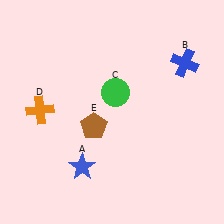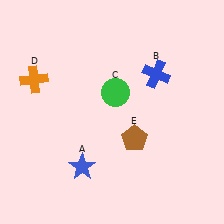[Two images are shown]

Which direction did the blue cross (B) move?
The blue cross (B) moved left.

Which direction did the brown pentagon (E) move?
The brown pentagon (E) moved right.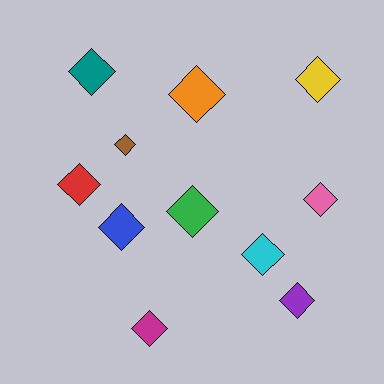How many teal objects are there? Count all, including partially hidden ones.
There is 1 teal object.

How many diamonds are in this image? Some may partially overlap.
There are 11 diamonds.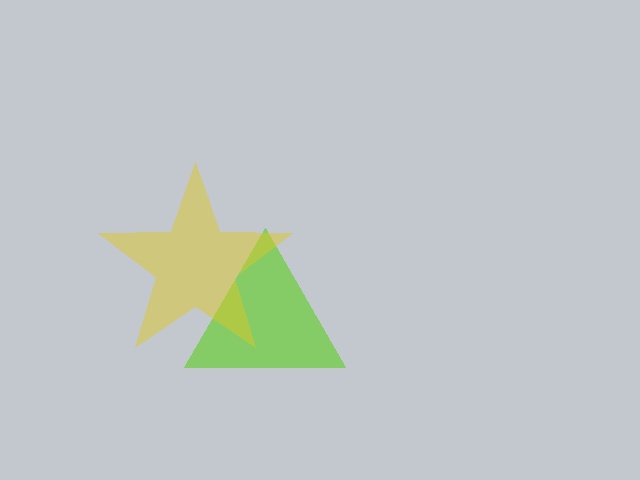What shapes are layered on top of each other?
The layered shapes are: a lime triangle, a yellow star.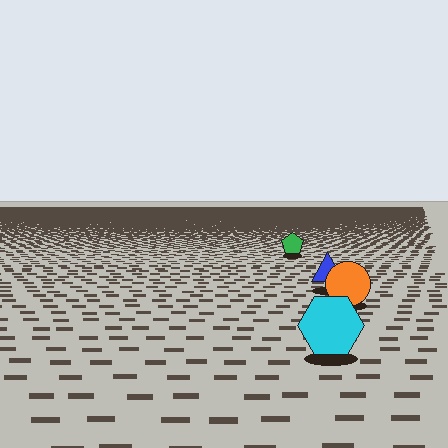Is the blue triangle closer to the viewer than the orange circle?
No. The orange circle is closer — you can tell from the texture gradient: the ground texture is coarser near it.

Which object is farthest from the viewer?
The green pentagon is farthest from the viewer. It appears smaller and the ground texture around it is denser.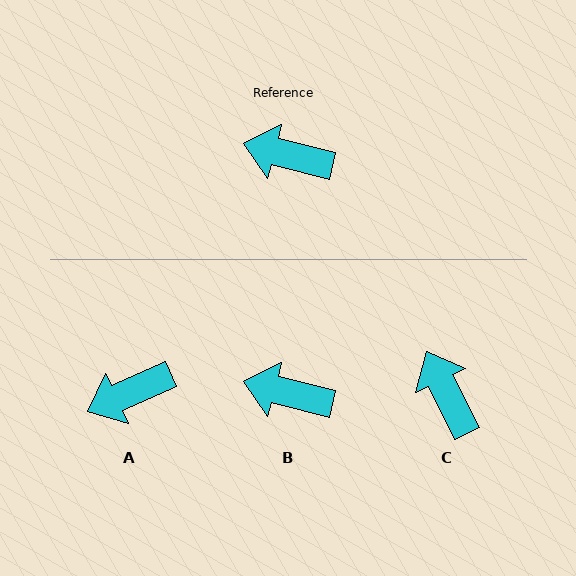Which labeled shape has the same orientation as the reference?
B.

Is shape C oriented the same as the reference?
No, it is off by about 49 degrees.